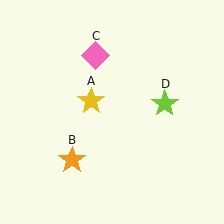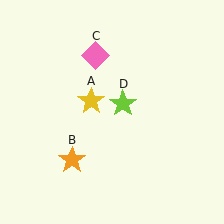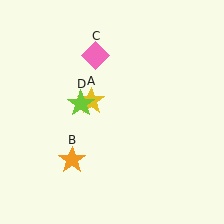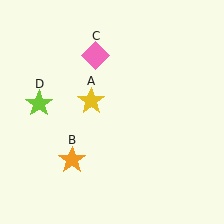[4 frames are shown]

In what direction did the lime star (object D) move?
The lime star (object D) moved left.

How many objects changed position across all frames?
1 object changed position: lime star (object D).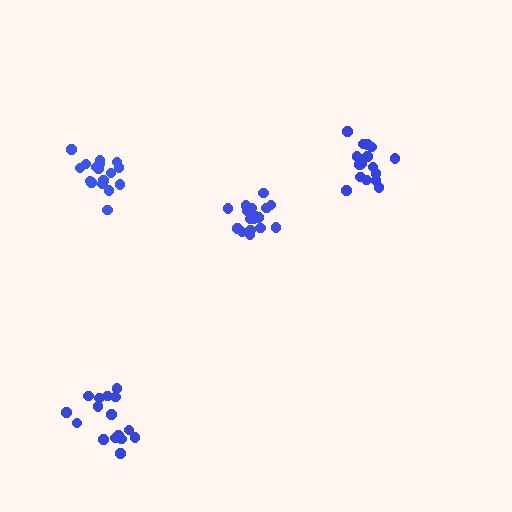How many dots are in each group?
Group 1: 18 dots, Group 2: 17 dots, Group 3: 16 dots, Group 4: 16 dots (67 total).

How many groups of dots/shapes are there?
There are 4 groups.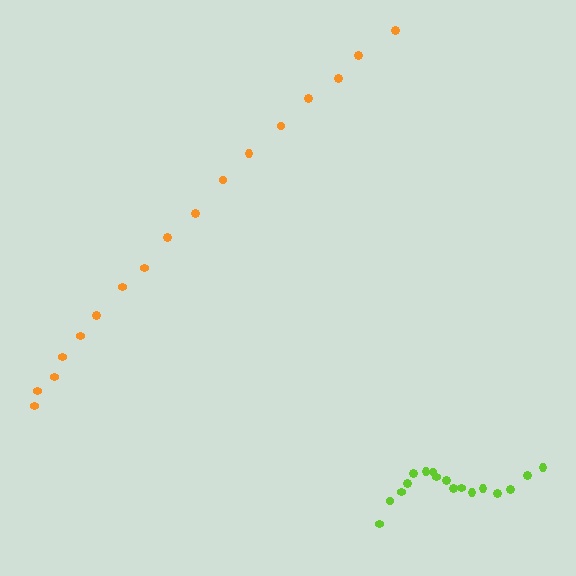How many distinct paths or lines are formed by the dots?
There are 2 distinct paths.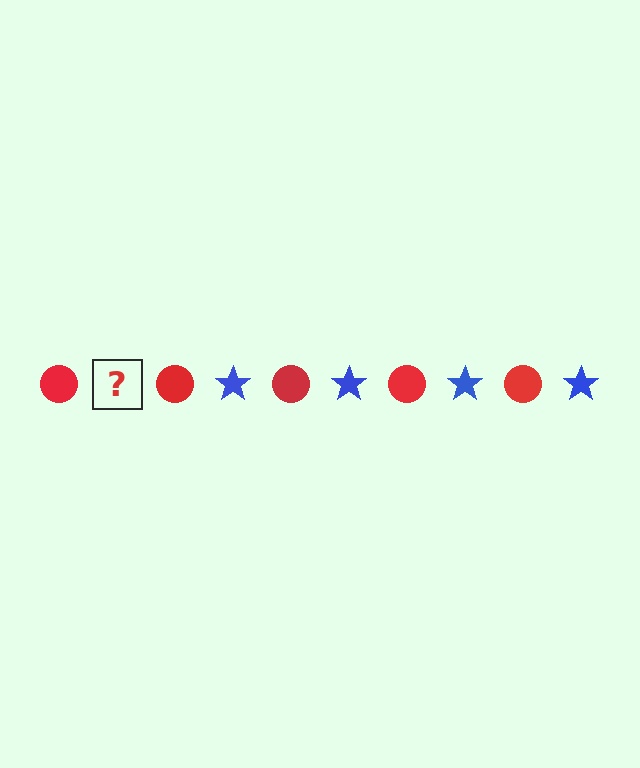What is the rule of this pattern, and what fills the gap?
The rule is that the pattern alternates between red circle and blue star. The gap should be filled with a blue star.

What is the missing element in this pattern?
The missing element is a blue star.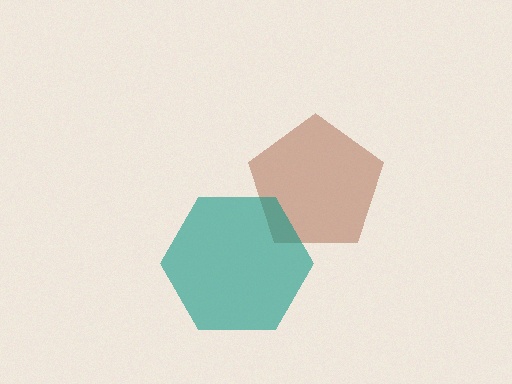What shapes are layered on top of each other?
The layered shapes are: a brown pentagon, a teal hexagon.